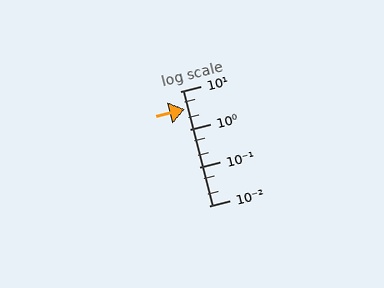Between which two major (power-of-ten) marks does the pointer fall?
The pointer is between 1 and 10.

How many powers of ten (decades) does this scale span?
The scale spans 3 decades, from 0.01 to 10.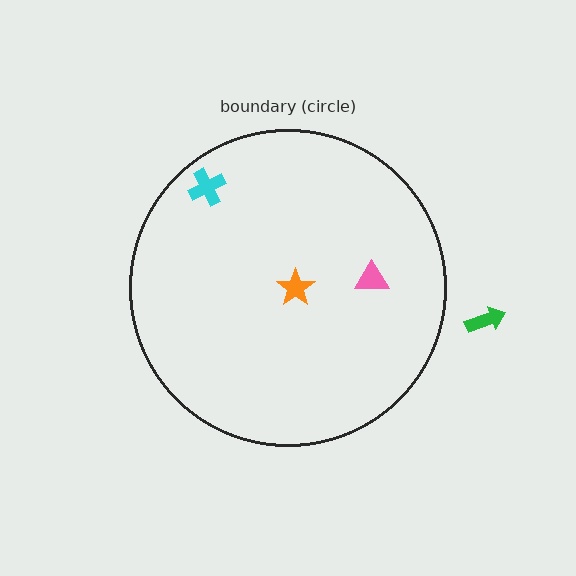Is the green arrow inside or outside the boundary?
Outside.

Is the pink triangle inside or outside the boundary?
Inside.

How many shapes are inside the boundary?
3 inside, 1 outside.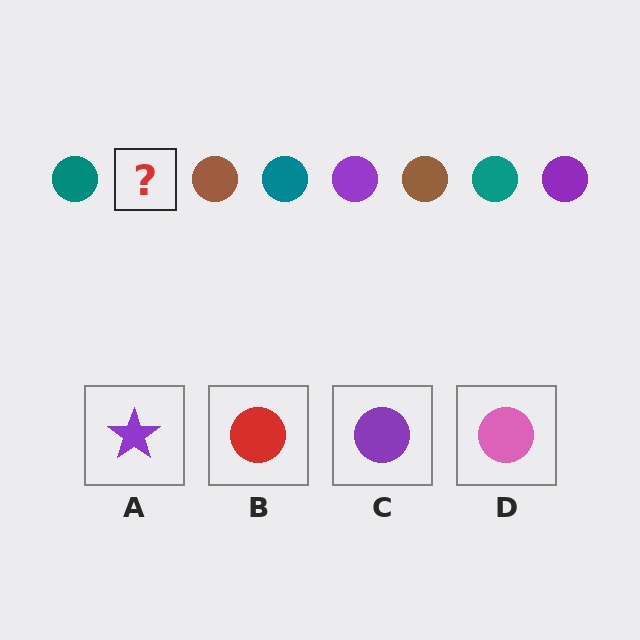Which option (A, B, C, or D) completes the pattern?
C.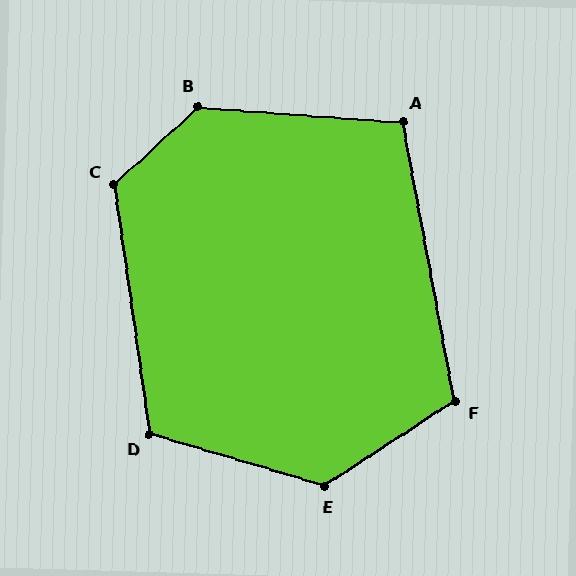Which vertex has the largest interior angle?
B, at approximately 133 degrees.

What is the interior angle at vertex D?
Approximately 114 degrees (obtuse).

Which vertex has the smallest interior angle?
A, at approximately 105 degrees.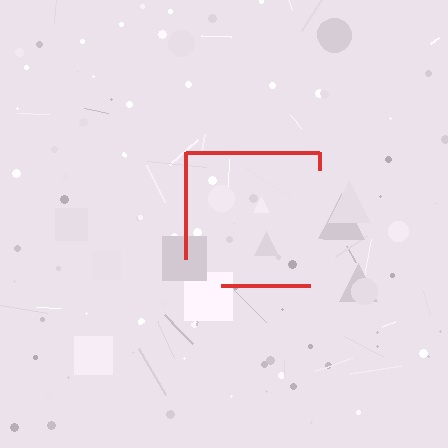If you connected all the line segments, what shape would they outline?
They would outline a square.